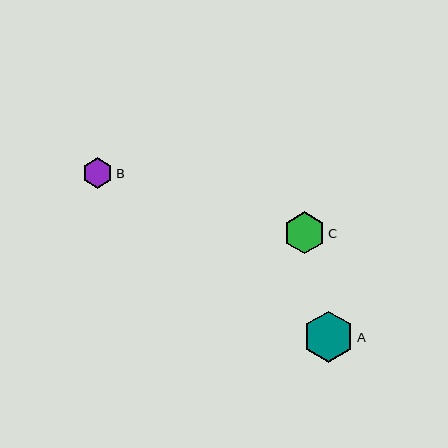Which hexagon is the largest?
Hexagon A is the largest with a size of approximately 51 pixels.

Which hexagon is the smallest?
Hexagon B is the smallest with a size of approximately 31 pixels.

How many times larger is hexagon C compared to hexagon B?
Hexagon C is approximately 1.4 times the size of hexagon B.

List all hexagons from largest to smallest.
From largest to smallest: A, C, B.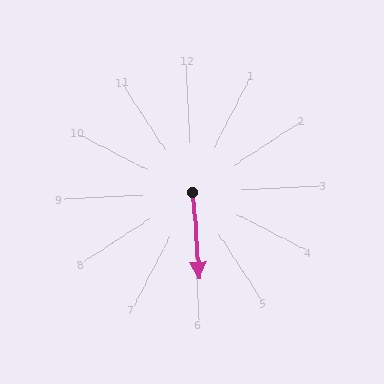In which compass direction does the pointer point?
South.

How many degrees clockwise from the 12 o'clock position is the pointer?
Approximately 178 degrees.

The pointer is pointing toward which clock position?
Roughly 6 o'clock.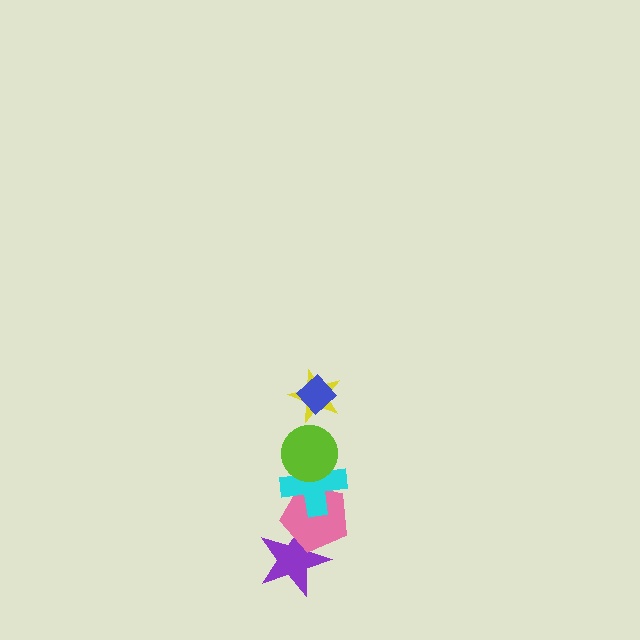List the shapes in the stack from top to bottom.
From top to bottom: the blue diamond, the yellow star, the lime circle, the cyan cross, the pink pentagon, the purple star.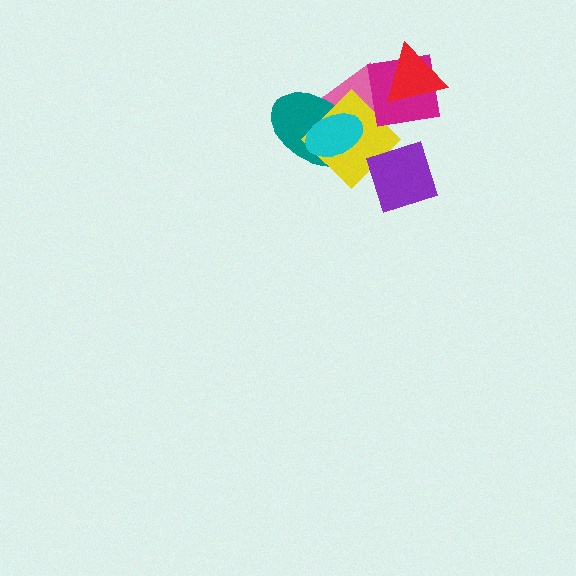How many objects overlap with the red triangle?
2 objects overlap with the red triangle.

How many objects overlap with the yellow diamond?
5 objects overlap with the yellow diamond.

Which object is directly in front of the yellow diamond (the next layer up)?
The magenta square is directly in front of the yellow diamond.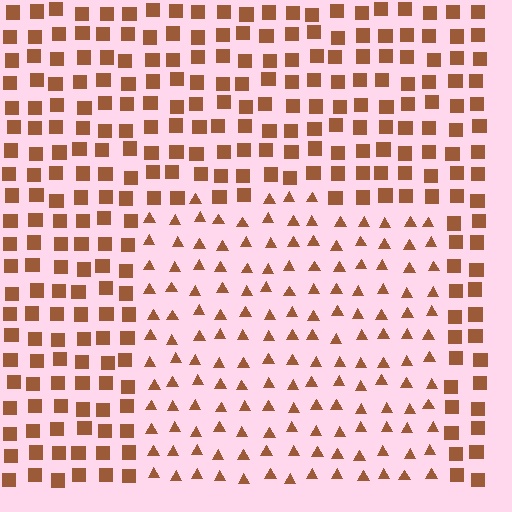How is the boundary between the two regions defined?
The boundary is defined by a change in element shape: triangles inside vs. squares outside. All elements share the same color and spacing.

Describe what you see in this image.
The image is filled with small brown elements arranged in a uniform grid. A rectangle-shaped region contains triangles, while the surrounding area contains squares. The boundary is defined purely by the change in element shape.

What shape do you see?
I see a rectangle.